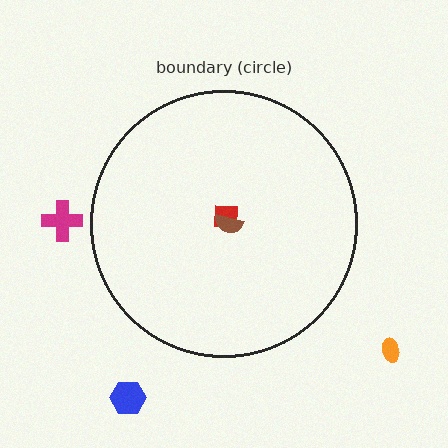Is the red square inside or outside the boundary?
Inside.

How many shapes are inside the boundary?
2 inside, 3 outside.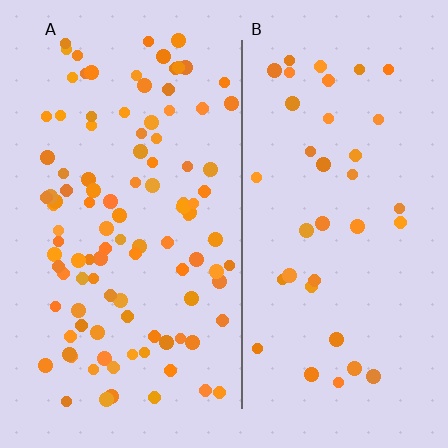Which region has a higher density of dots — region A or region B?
A (the left).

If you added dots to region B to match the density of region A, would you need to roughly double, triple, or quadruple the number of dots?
Approximately triple.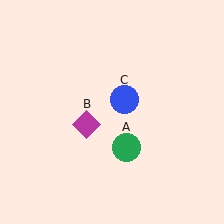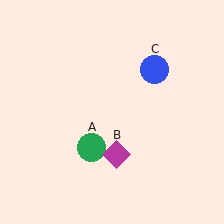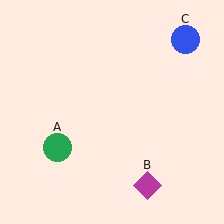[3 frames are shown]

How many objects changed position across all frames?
3 objects changed position: green circle (object A), magenta diamond (object B), blue circle (object C).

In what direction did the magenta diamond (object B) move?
The magenta diamond (object B) moved down and to the right.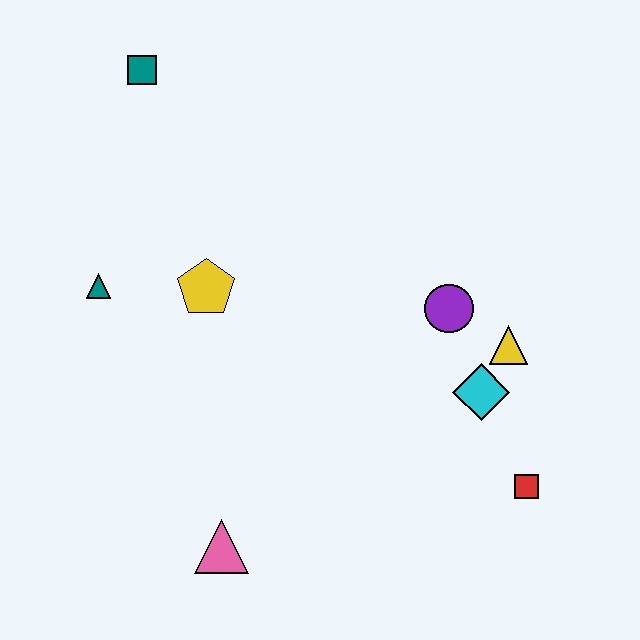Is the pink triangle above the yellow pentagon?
No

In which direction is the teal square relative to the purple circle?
The teal square is to the left of the purple circle.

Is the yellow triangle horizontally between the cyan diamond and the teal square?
No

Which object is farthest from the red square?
The teal square is farthest from the red square.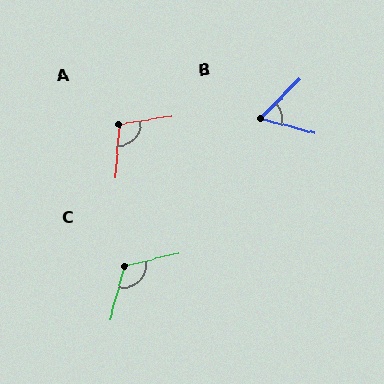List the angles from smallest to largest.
B (61°), A (103°), C (119°).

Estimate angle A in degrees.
Approximately 103 degrees.